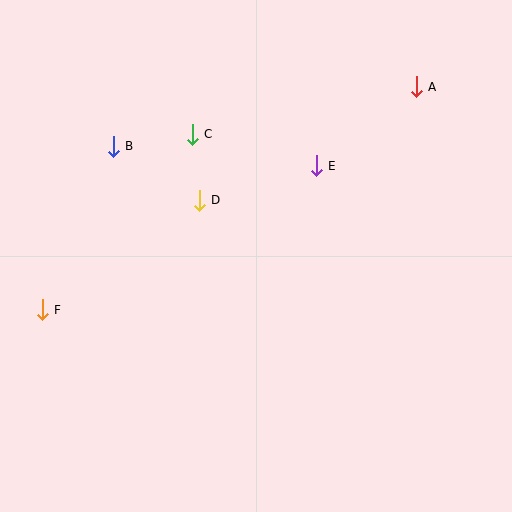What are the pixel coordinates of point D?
Point D is at (199, 200).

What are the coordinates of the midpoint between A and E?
The midpoint between A and E is at (366, 126).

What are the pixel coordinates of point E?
Point E is at (316, 166).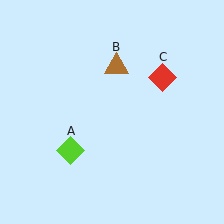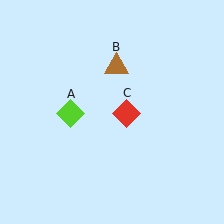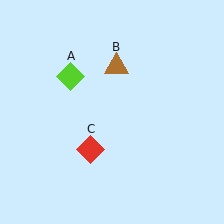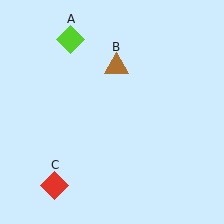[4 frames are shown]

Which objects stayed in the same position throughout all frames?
Brown triangle (object B) remained stationary.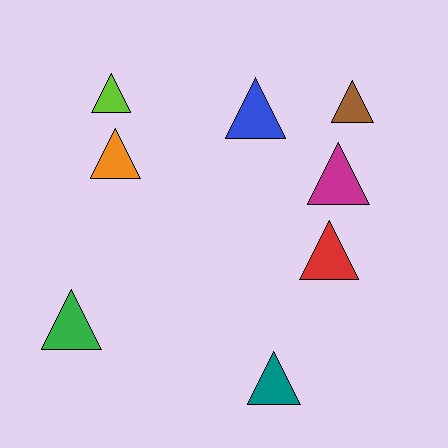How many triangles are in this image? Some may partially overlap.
There are 8 triangles.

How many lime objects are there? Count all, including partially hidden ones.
There is 1 lime object.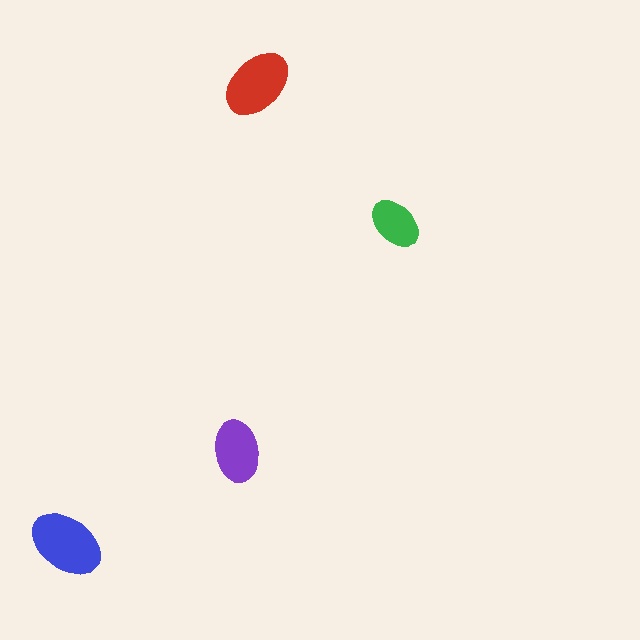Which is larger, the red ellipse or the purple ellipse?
The red one.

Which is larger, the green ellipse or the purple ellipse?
The purple one.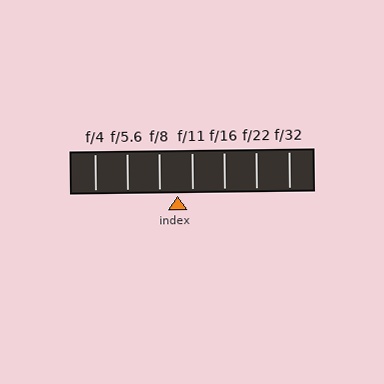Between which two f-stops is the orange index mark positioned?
The index mark is between f/8 and f/11.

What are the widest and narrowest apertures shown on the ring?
The widest aperture shown is f/4 and the narrowest is f/32.